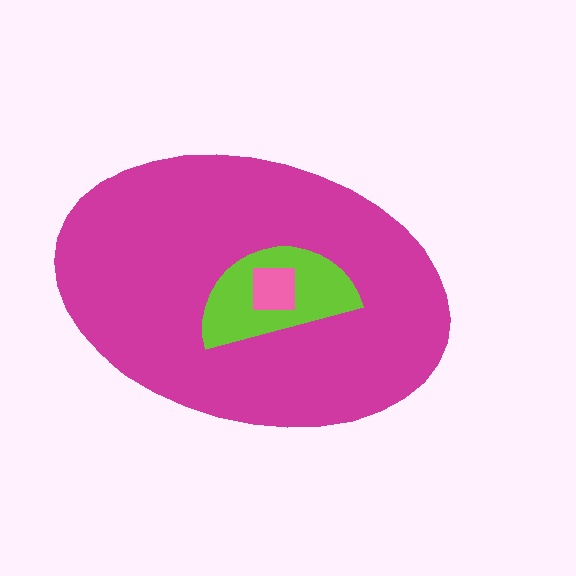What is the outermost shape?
The magenta ellipse.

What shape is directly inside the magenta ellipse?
The lime semicircle.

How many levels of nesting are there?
3.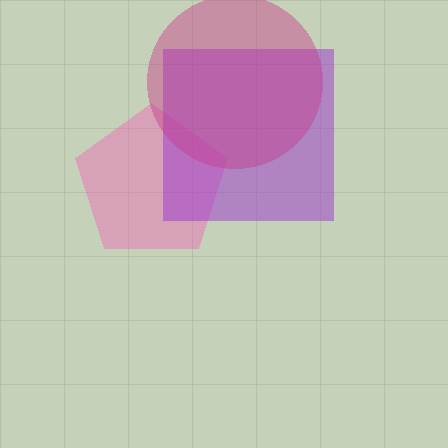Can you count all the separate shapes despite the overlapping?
Yes, there are 3 separate shapes.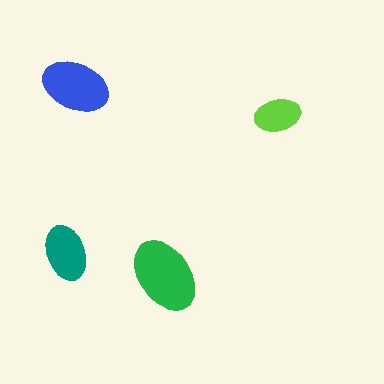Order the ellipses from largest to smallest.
the green one, the blue one, the teal one, the lime one.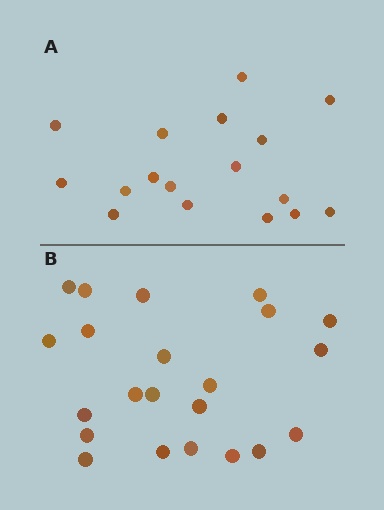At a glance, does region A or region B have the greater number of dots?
Region B (the bottom region) has more dots.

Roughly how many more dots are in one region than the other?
Region B has about 5 more dots than region A.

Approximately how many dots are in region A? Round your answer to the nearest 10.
About 20 dots. (The exact count is 17, which rounds to 20.)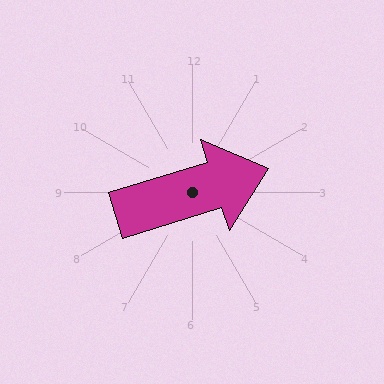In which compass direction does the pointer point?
East.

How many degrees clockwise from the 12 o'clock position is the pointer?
Approximately 73 degrees.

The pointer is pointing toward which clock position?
Roughly 2 o'clock.